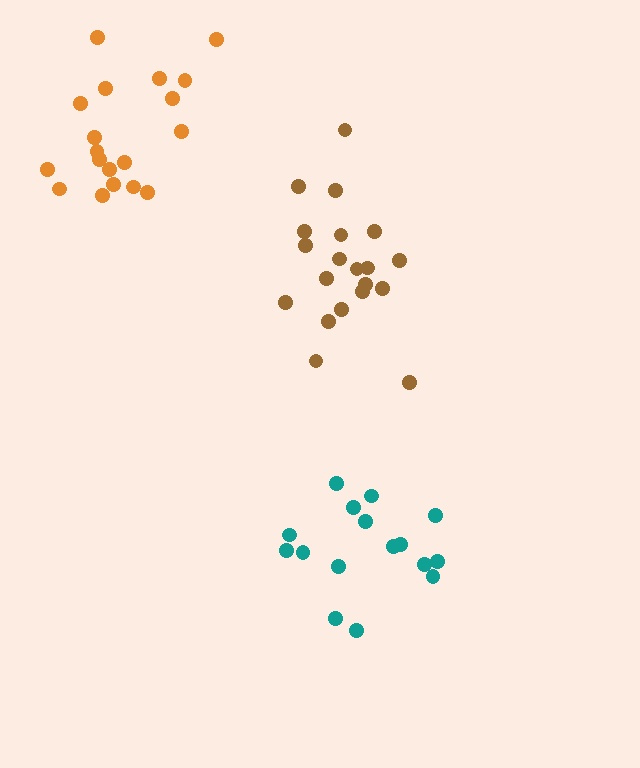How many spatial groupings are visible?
There are 3 spatial groupings.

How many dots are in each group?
Group 1: 20 dots, Group 2: 16 dots, Group 3: 19 dots (55 total).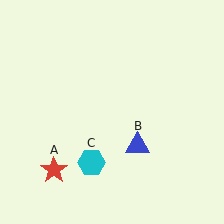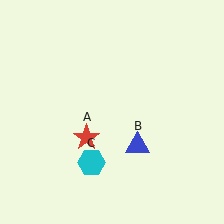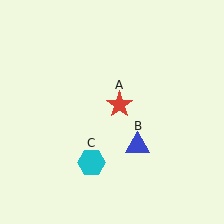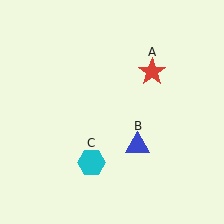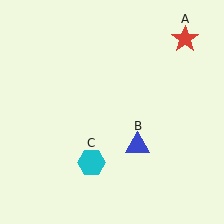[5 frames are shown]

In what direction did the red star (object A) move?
The red star (object A) moved up and to the right.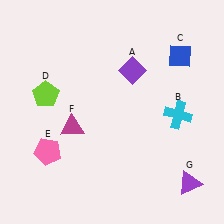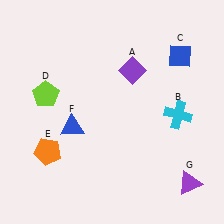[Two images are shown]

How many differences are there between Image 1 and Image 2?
There are 2 differences between the two images.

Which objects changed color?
E changed from pink to orange. F changed from magenta to blue.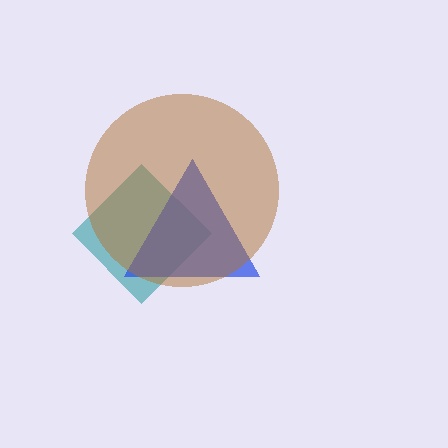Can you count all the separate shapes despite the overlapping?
Yes, there are 3 separate shapes.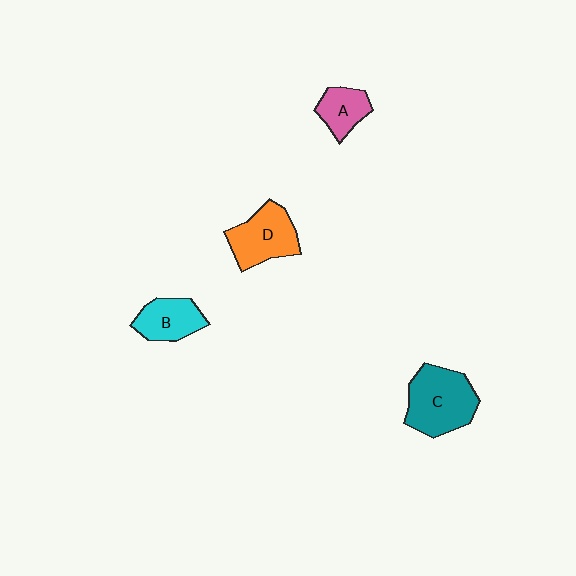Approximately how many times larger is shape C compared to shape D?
Approximately 1.2 times.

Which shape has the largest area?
Shape C (teal).